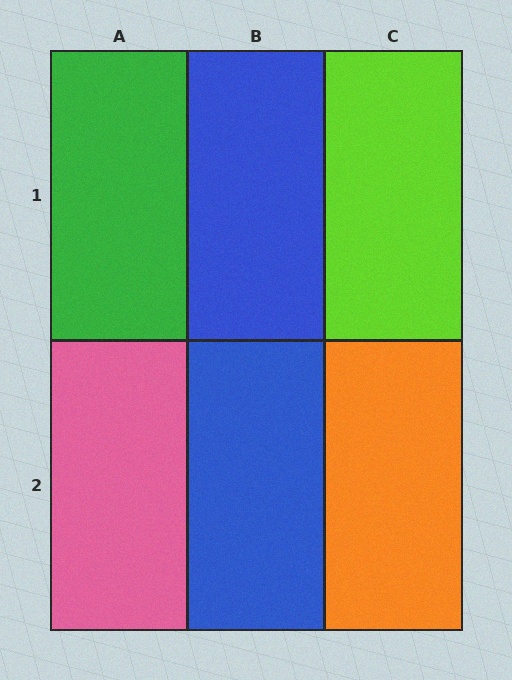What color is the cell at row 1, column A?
Green.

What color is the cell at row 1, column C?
Lime.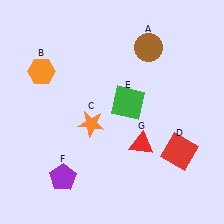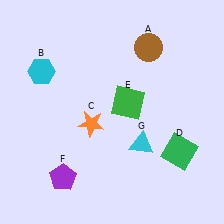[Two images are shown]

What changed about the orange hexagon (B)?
In Image 1, B is orange. In Image 2, it changed to cyan.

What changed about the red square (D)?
In Image 1, D is red. In Image 2, it changed to green.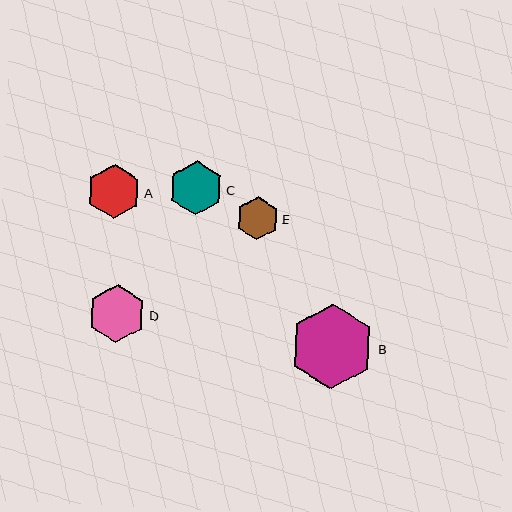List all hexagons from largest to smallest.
From largest to smallest: B, D, C, A, E.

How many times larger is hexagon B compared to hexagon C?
Hexagon B is approximately 1.6 times the size of hexagon C.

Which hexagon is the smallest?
Hexagon E is the smallest with a size of approximately 43 pixels.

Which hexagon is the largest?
Hexagon B is the largest with a size of approximately 85 pixels.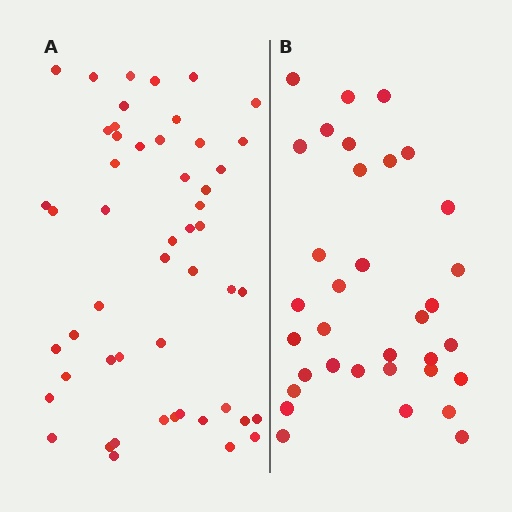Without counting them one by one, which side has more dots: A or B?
Region A (the left region) has more dots.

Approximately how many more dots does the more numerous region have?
Region A has approximately 15 more dots than region B.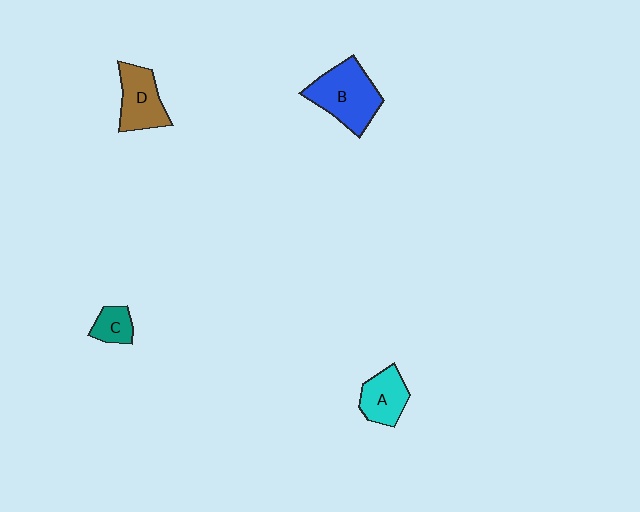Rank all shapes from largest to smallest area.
From largest to smallest: B (blue), D (brown), A (cyan), C (teal).